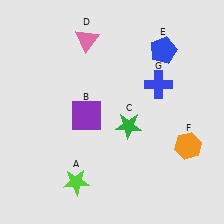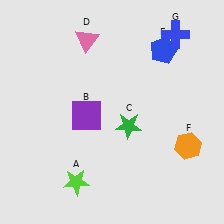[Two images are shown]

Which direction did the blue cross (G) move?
The blue cross (G) moved up.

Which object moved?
The blue cross (G) moved up.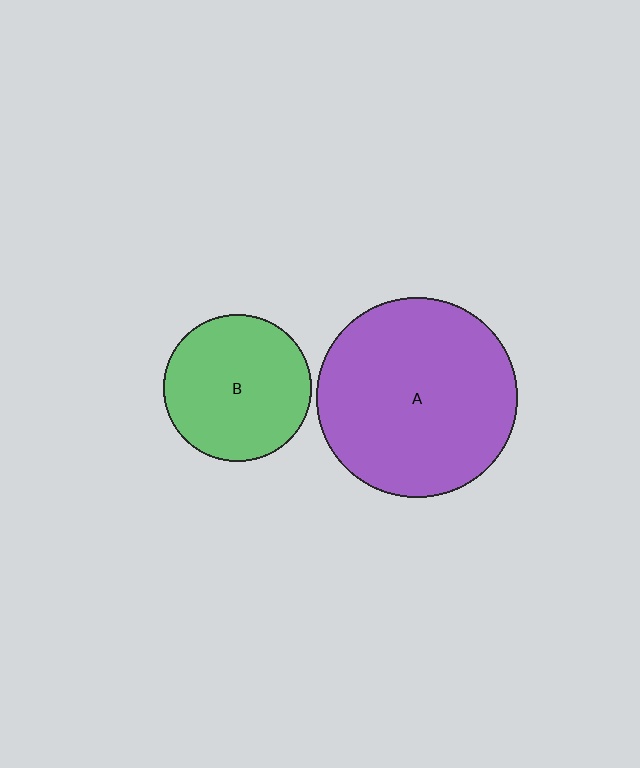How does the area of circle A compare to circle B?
Approximately 1.9 times.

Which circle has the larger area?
Circle A (purple).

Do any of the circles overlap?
No, none of the circles overlap.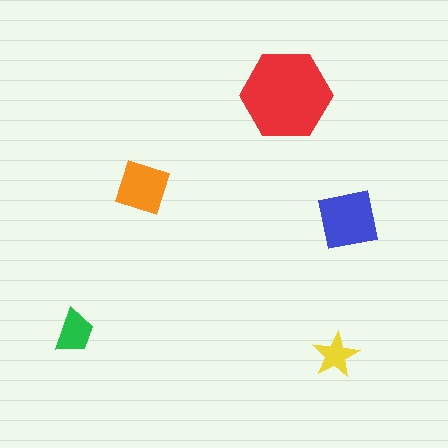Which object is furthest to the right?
The blue square is rightmost.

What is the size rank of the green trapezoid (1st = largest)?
4th.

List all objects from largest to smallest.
The red hexagon, the blue square, the orange square, the green trapezoid, the yellow star.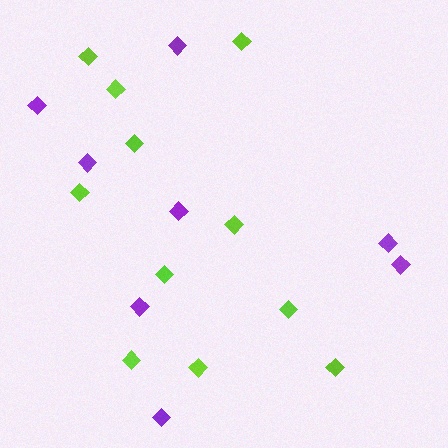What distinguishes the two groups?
There are 2 groups: one group of lime diamonds (11) and one group of purple diamonds (8).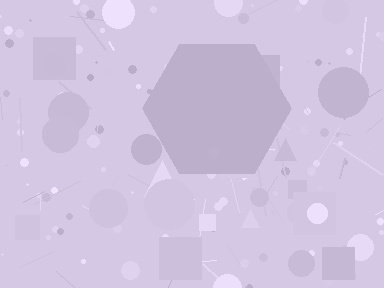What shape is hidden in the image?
A hexagon is hidden in the image.